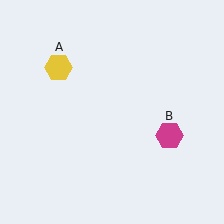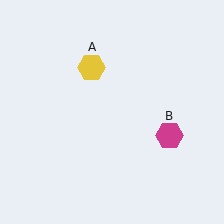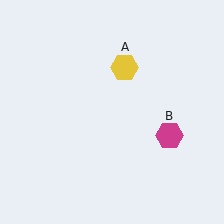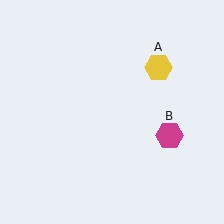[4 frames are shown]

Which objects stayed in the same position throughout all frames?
Magenta hexagon (object B) remained stationary.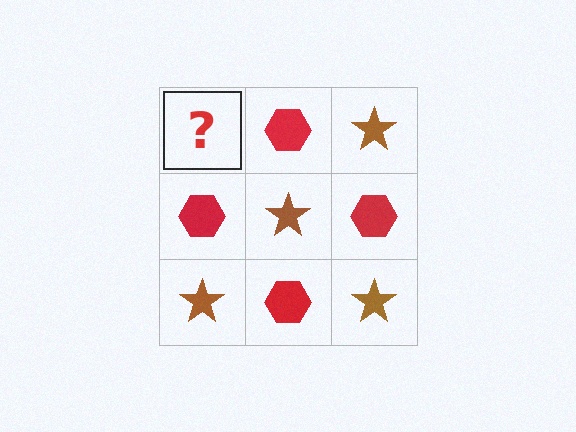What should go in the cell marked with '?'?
The missing cell should contain a brown star.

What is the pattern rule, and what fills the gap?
The rule is that it alternates brown star and red hexagon in a checkerboard pattern. The gap should be filled with a brown star.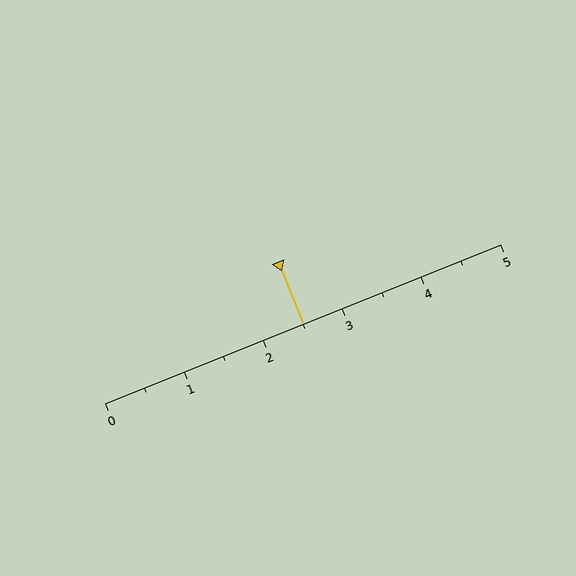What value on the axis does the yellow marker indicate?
The marker indicates approximately 2.5.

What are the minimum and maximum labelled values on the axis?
The axis runs from 0 to 5.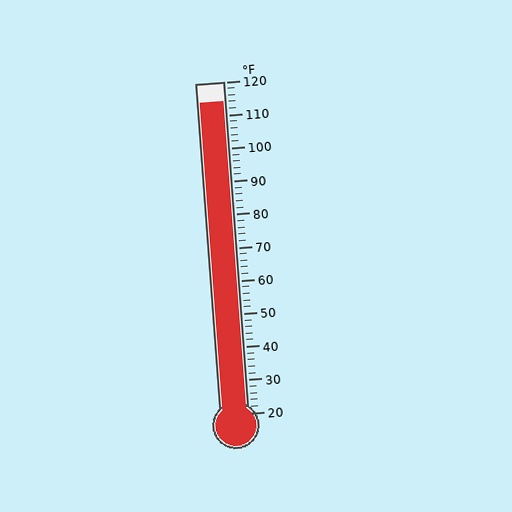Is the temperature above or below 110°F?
The temperature is above 110°F.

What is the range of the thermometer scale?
The thermometer scale ranges from 20°F to 120°F.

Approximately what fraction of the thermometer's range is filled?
The thermometer is filled to approximately 95% of its range.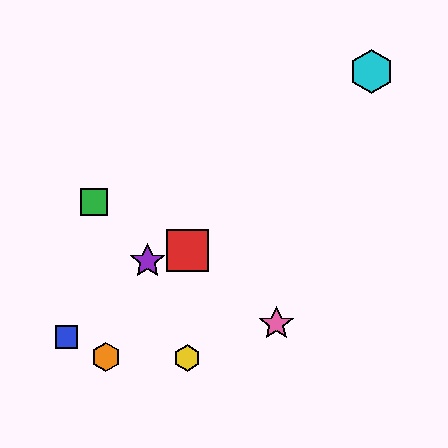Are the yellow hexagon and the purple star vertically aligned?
No, the yellow hexagon is at x≈187 and the purple star is at x≈148.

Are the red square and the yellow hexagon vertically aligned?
Yes, both are at x≈187.